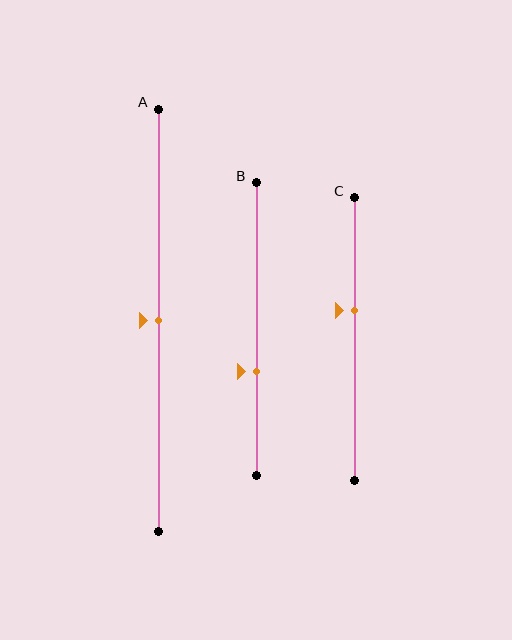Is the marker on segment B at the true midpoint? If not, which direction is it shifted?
No, the marker on segment B is shifted downward by about 15% of the segment length.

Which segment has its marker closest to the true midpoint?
Segment A has its marker closest to the true midpoint.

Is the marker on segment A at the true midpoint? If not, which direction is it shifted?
Yes, the marker on segment A is at the true midpoint.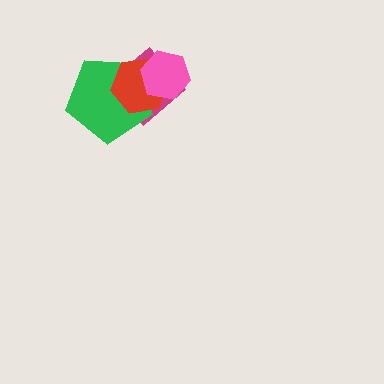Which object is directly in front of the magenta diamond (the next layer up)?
The green pentagon is directly in front of the magenta diamond.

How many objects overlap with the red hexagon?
3 objects overlap with the red hexagon.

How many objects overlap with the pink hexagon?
3 objects overlap with the pink hexagon.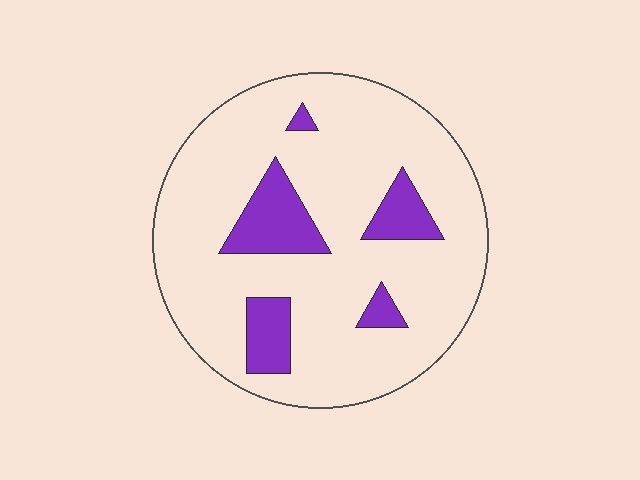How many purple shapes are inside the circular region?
5.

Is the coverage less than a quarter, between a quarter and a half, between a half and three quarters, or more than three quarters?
Less than a quarter.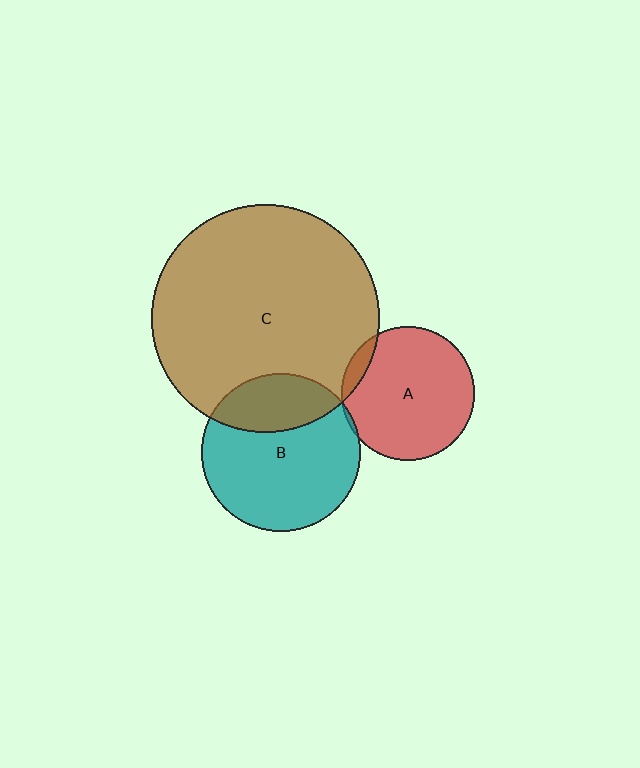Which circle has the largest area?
Circle C (brown).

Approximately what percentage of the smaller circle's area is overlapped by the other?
Approximately 5%.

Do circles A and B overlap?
Yes.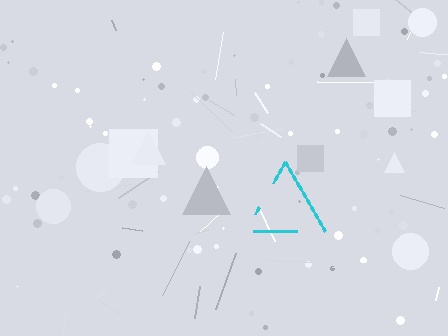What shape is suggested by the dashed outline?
The dashed outline suggests a triangle.